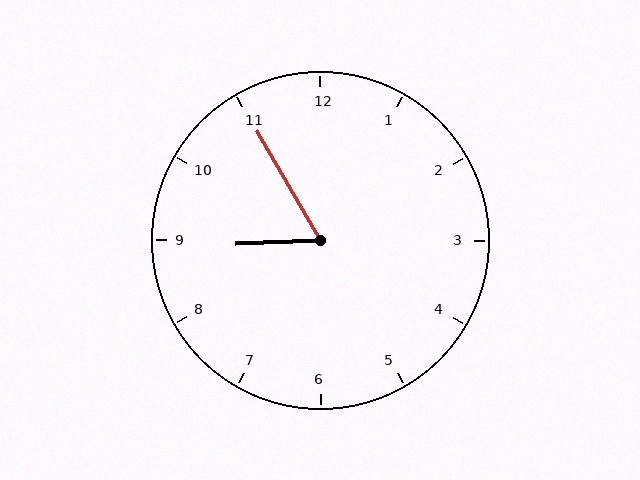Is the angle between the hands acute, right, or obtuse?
It is acute.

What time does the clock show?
8:55.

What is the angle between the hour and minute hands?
Approximately 62 degrees.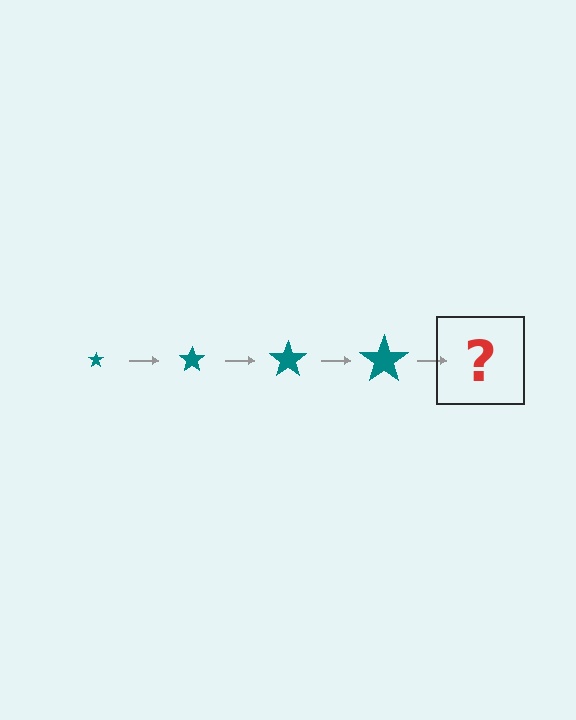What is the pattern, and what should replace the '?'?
The pattern is that the star gets progressively larger each step. The '?' should be a teal star, larger than the previous one.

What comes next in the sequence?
The next element should be a teal star, larger than the previous one.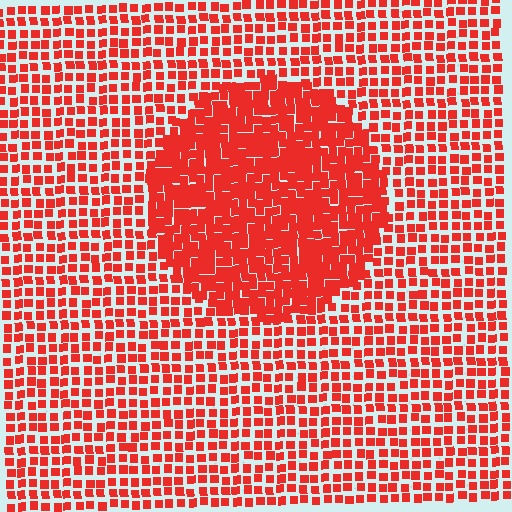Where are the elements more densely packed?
The elements are more densely packed inside the circle boundary.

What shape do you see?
I see a circle.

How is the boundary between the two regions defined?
The boundary is defined by a change in element density (approximately 1.9x ratio). All elements are the same color, size, and shape.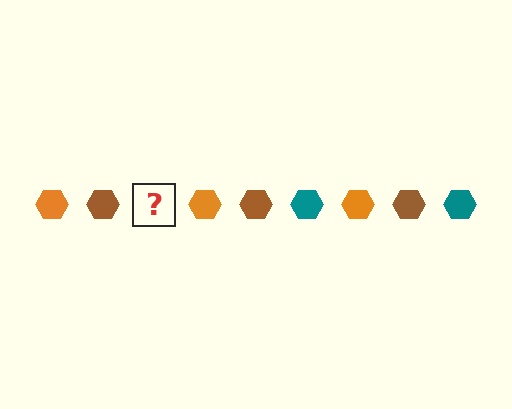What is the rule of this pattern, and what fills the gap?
The rule is that the pattern cycles through orange, brown, teal hexagons. The gap should be filled with a teal hexagon.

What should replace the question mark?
The question mark should be replaced with a teal hexagon.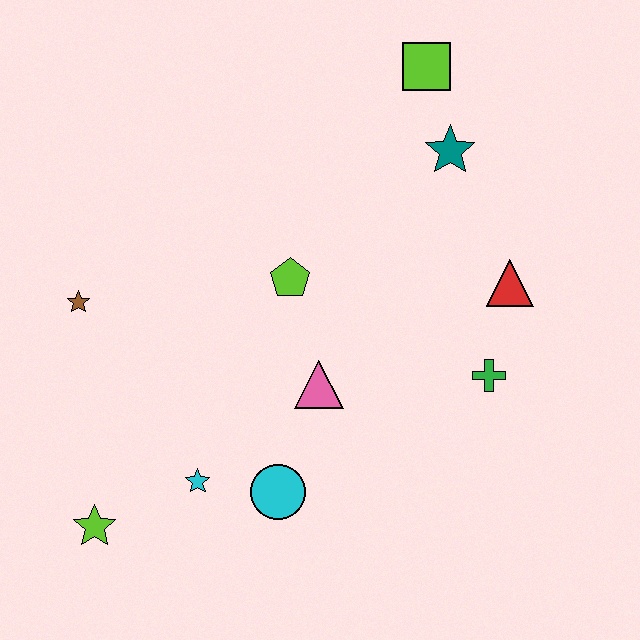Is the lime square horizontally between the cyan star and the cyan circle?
No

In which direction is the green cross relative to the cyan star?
The green cross is to the right of the cyan star.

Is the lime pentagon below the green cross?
No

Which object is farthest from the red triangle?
The lime star is farthest from the red triangle.